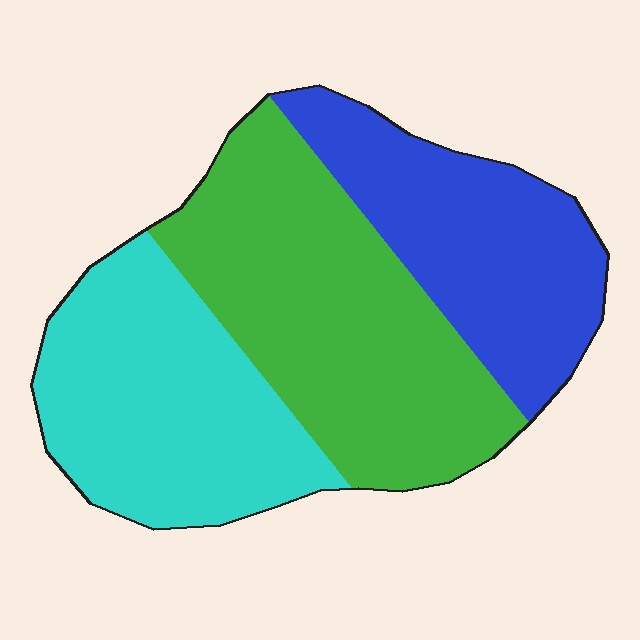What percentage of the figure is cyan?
Cyan covers roughly 30% of the figure.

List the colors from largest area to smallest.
From largest to smallest: green, cyan, blue.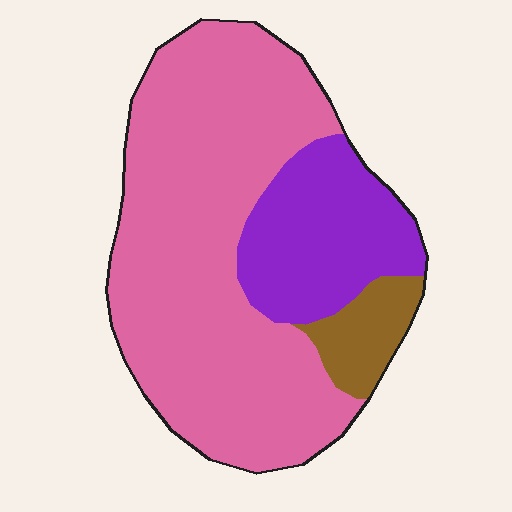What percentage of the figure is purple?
Purple takes up about one quarter (1/4) of the figure.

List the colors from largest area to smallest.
From largest to smallest: pink, purple, brown.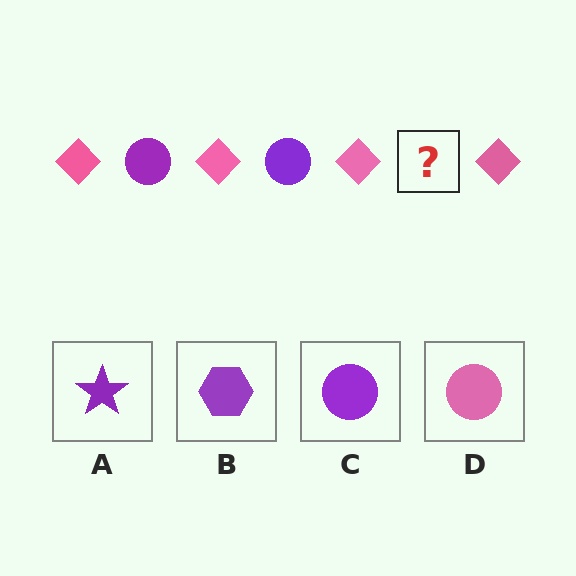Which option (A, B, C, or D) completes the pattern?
C.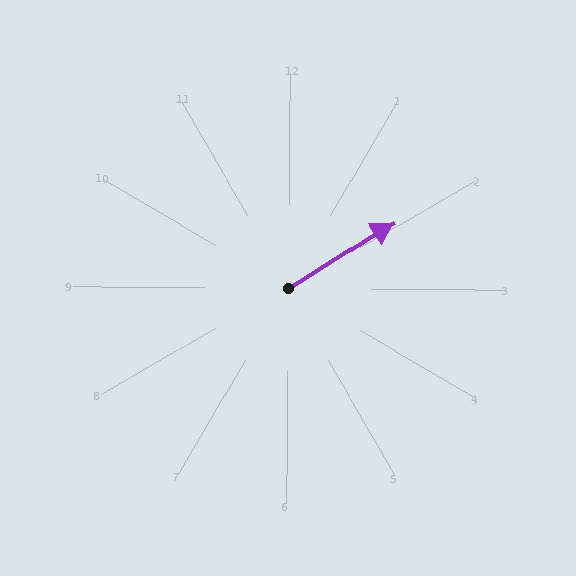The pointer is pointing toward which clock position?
Roughly 2 o'clock.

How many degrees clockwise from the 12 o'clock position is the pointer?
Approximately 58 degrees.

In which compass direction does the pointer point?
Northeast.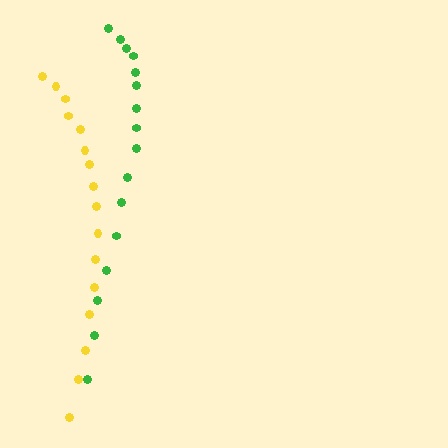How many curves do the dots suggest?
There are 2 distinct paths.